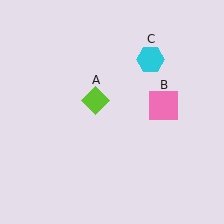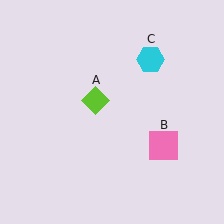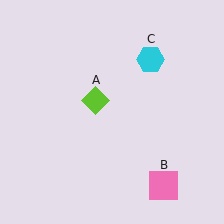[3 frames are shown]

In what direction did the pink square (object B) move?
The pink square (object B) moved down.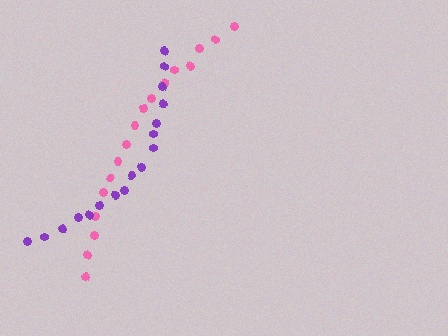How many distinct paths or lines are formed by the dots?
There are 2 distinct paths.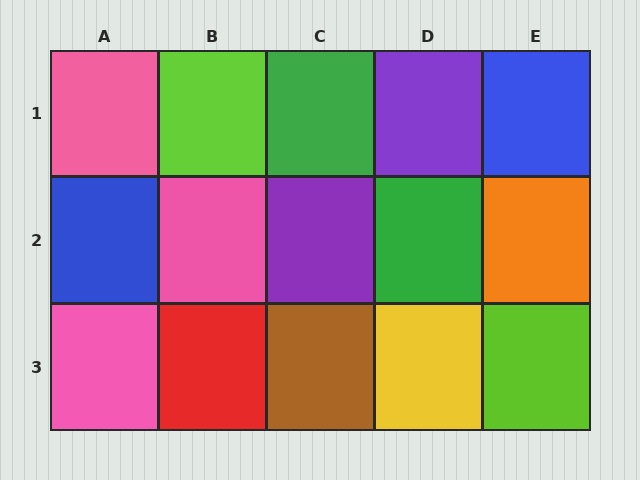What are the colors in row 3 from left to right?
Pink, red, brown, yellow, lime.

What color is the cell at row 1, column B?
Lime.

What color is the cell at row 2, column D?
Green.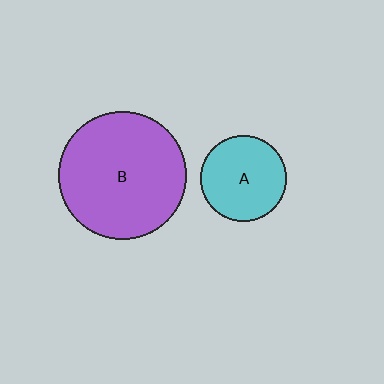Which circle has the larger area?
Circle B (purple).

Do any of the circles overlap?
No, none of the circles overlap.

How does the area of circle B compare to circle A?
Approximately 2.2 times.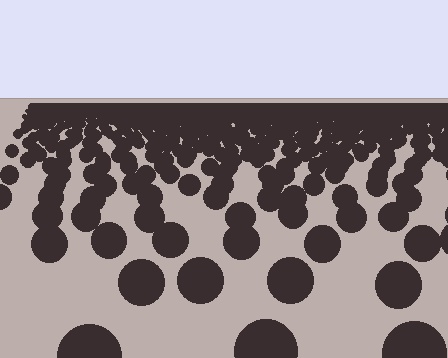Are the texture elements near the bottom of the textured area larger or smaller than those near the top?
Larger. Near the bottom, elements are closer to the viewer and appear at a bigger on-screen size.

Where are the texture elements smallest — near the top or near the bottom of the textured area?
Near the top.